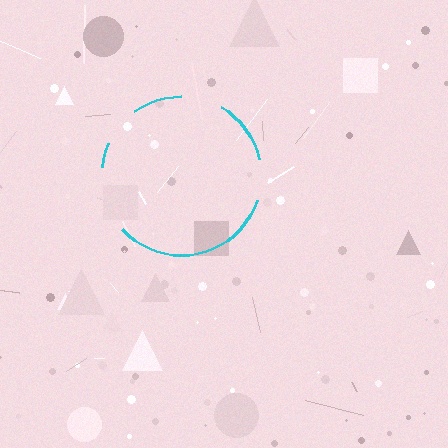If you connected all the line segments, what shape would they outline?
They would outline a circle.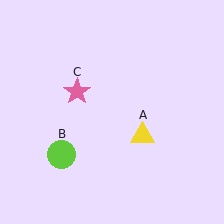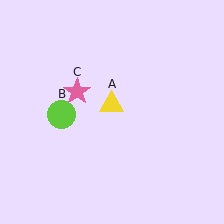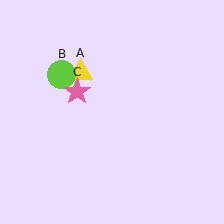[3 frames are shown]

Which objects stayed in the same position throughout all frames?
Pink star (object C) remained stationary.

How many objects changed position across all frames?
2 objects changed position: yellow triangle (object A), lime circle (object B).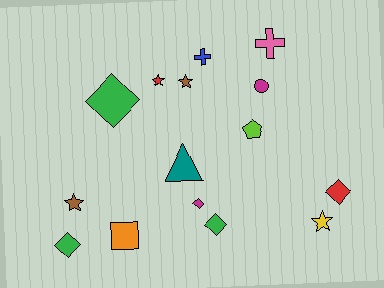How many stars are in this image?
There are 4 stars.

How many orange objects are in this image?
There is 1 orange object.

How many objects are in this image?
There are 15 objects.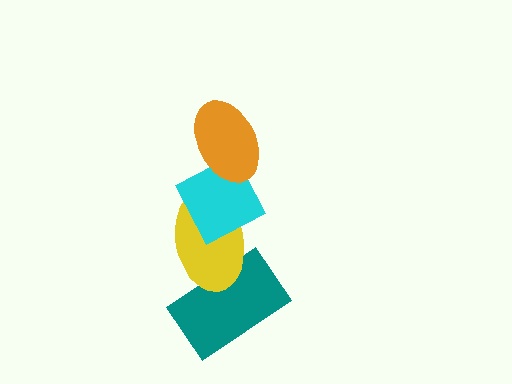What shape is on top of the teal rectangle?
The yellow ellipse is on top of the teal rectangle.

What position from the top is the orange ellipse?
The orange ellipse is 1st from the top.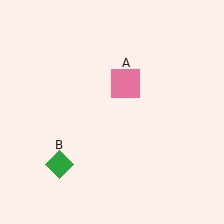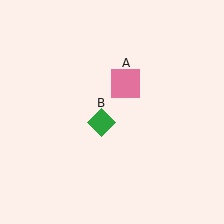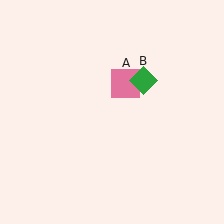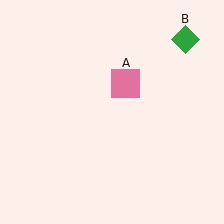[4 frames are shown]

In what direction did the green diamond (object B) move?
The green diamond (object B) moved up and to the right.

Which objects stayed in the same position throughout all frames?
Pink square (object A) remained stationary.